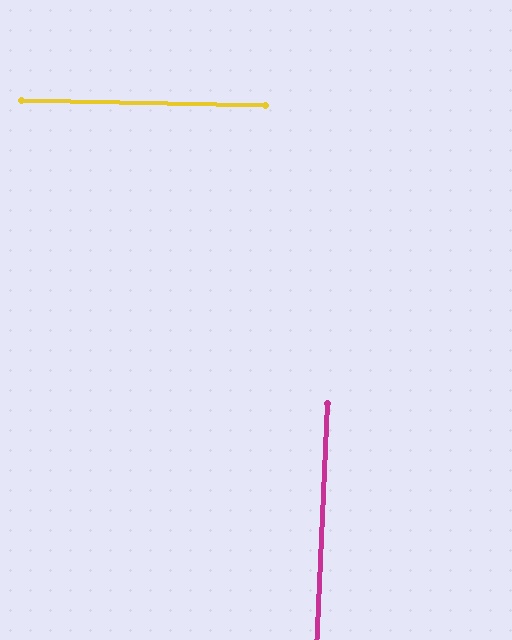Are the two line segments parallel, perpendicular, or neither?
Perpendicular — they meet at approximately 89°.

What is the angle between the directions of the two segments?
Approximately 89 degrees.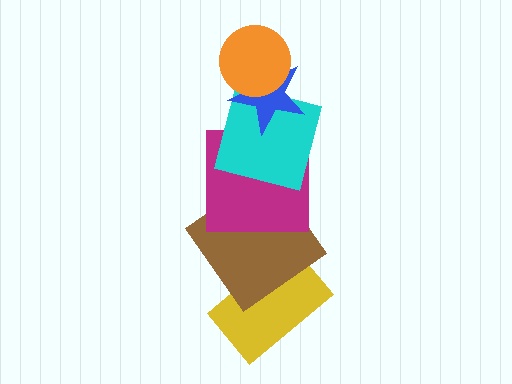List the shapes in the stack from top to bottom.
From top to bottom: the orange circle, the blue star, the cyan square, the magenta square, the brown diamond, the yellow rectangle.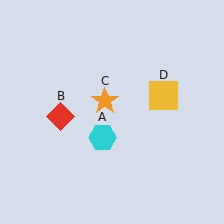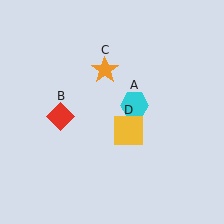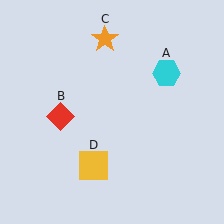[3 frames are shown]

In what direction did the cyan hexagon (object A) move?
The cyan hexagon (object A) moved up and to the right.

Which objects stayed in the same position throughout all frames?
Red diamond (object B) remained stationary.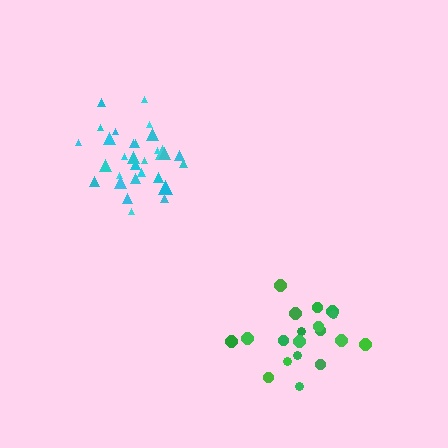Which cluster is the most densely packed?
Cyan.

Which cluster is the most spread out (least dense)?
Green.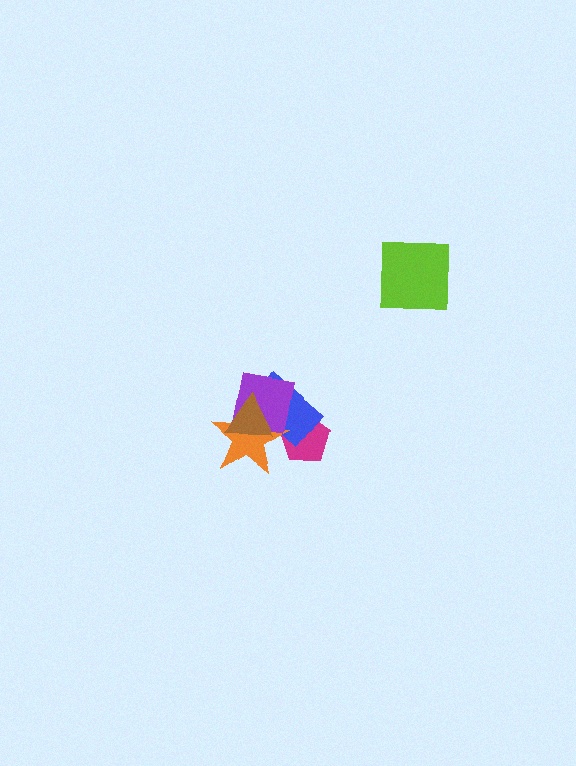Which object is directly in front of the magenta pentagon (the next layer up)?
The blue rectangle is directly in front of the magenta pentagon.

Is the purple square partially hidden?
Yes, it is partially covered by another shape.